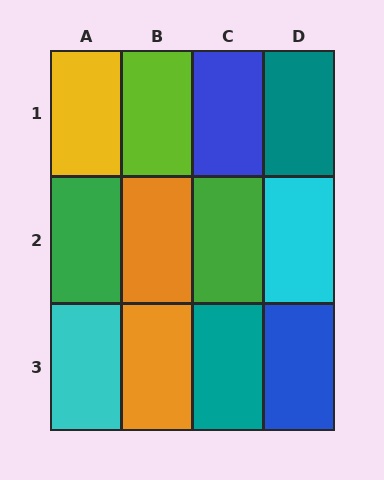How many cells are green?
2 cells are green.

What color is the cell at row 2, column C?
Green.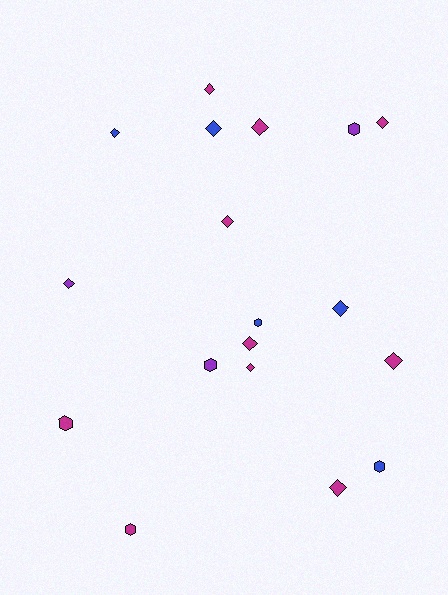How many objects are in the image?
There are 18 objects.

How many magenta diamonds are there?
There are 8 magenta diamonds.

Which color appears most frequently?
Magenta, with 10 objects.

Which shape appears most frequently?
Diamond, with 12 objects.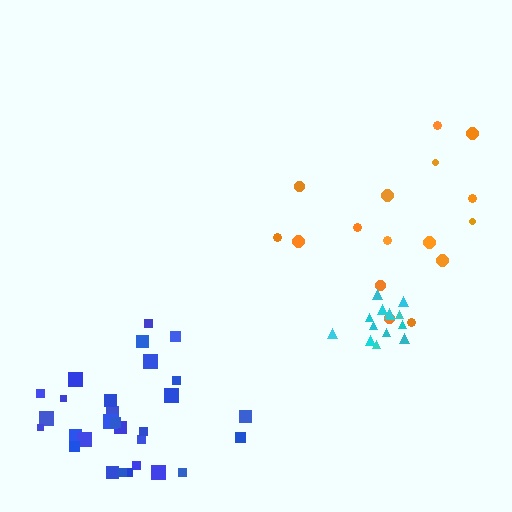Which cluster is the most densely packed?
Cyan.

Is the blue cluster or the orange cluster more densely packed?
Blue.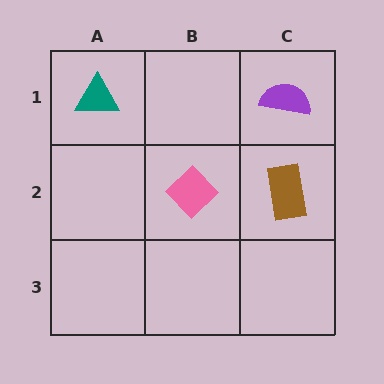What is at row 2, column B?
A pink diamond.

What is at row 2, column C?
A brown rectangle.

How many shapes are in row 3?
0 shapes.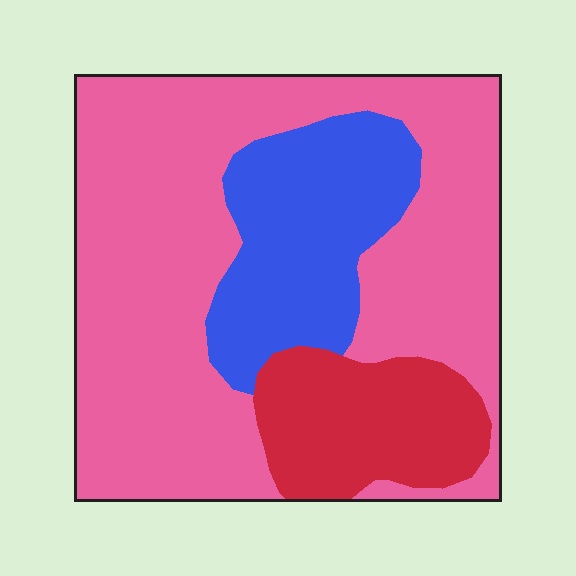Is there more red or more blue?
Blue.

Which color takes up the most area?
Pink, at roughly 65%.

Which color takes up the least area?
Red, at roughly 15%.